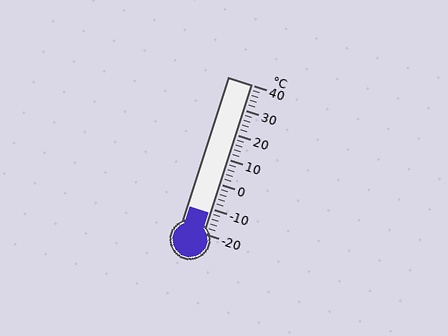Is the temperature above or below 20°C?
The temperature is below 20°C.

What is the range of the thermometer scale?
The thermometer scale ranges from -20°C to 40°C.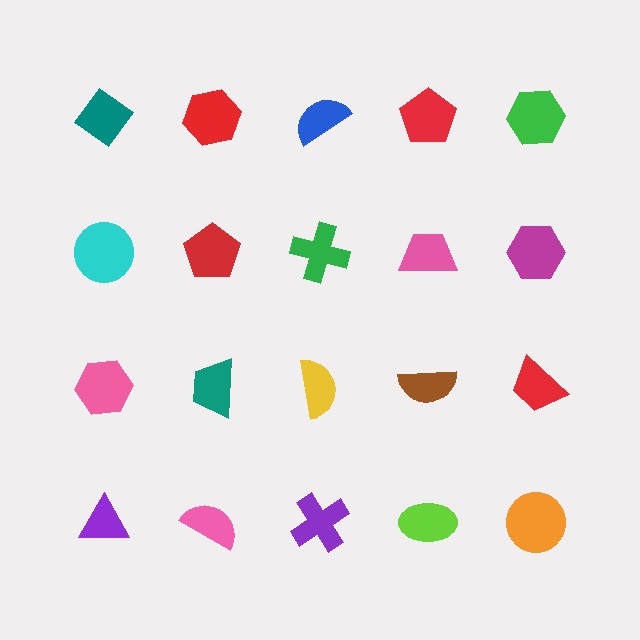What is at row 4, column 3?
A purple cross.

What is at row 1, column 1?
A teal diamond.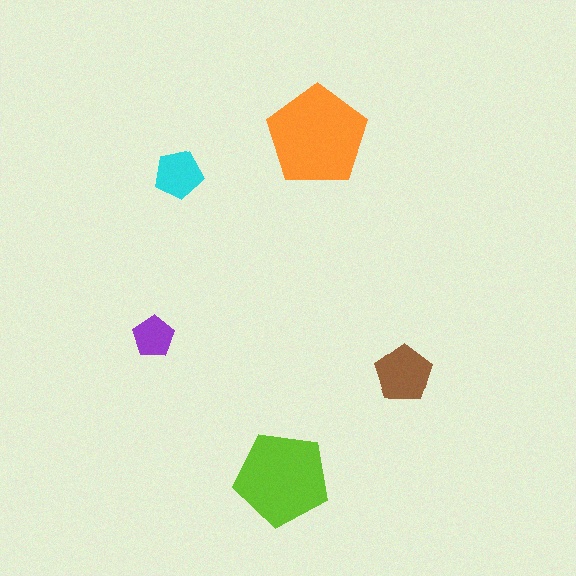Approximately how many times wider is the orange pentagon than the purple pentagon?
About 2.5 times wider.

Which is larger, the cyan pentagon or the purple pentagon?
The cyan one.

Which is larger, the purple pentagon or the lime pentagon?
The lime one.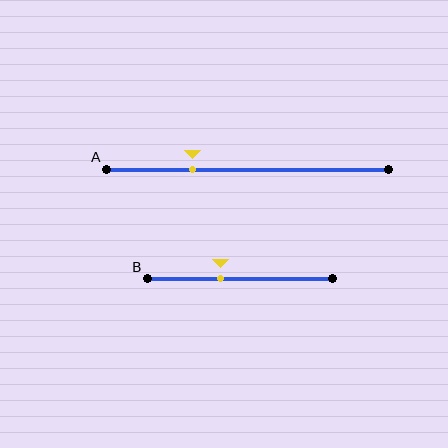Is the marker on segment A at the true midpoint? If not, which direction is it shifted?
No, the marker on segment A is shifted to the left by about 20% of the segment length.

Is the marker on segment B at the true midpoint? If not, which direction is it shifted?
No, the marker on segment B is shifted to the left by about 10% of the segment length.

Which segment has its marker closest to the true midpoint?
Segment B has its marker closest to the true midpoint.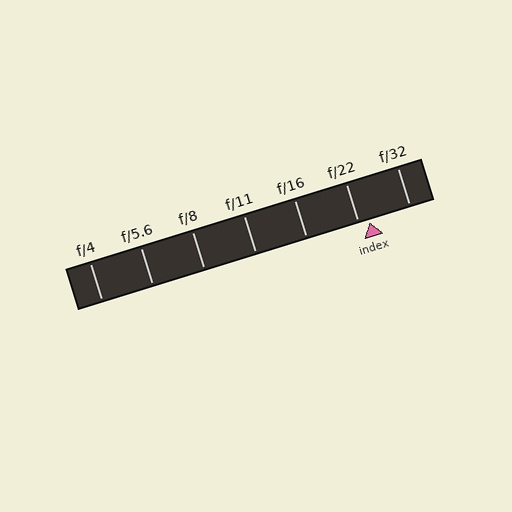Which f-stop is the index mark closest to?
The index mark is closest to f/22.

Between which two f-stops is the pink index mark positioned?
The index mark is between f/22 and f/32.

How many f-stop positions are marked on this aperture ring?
There are 7 f-stop positions marked.